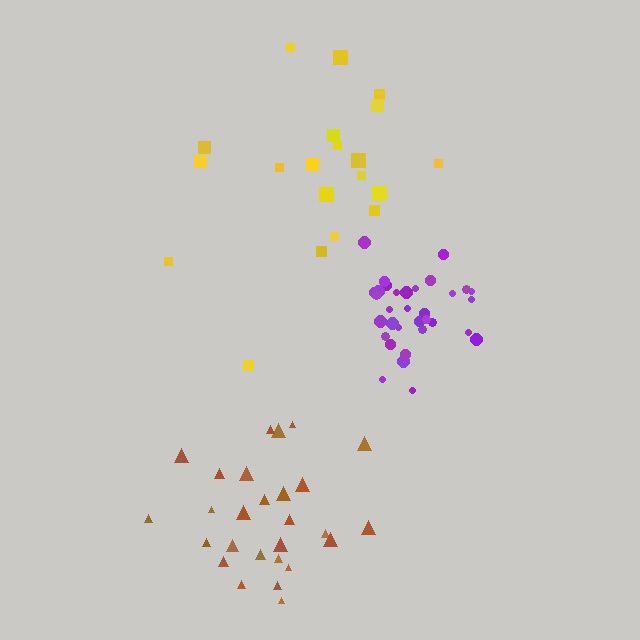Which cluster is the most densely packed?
Purple.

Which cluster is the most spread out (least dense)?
Yellow.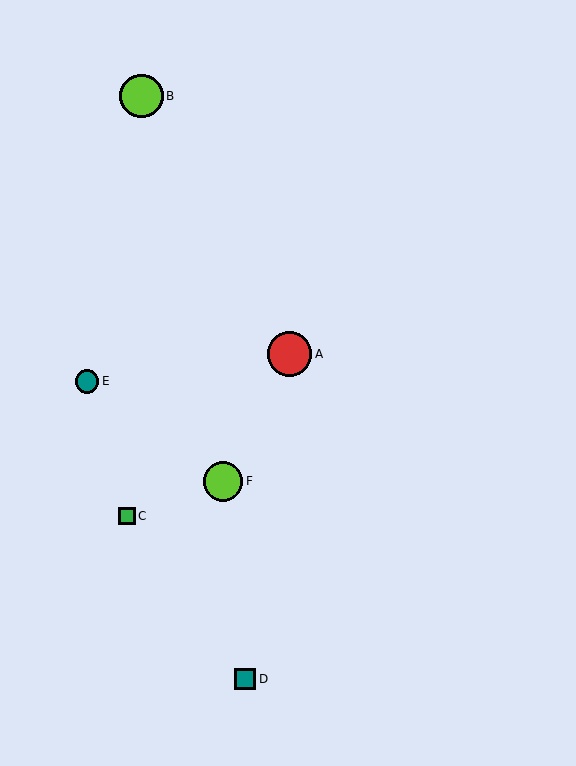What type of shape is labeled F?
Shape F is a lime circle.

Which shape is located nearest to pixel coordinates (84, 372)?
The teal circle (labeled E) at (87, 381) is nearest to that location.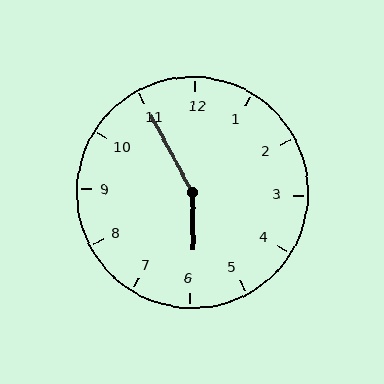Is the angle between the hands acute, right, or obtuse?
It is obtuse.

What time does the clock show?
5:55.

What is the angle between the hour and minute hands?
Approximately 152 degrees.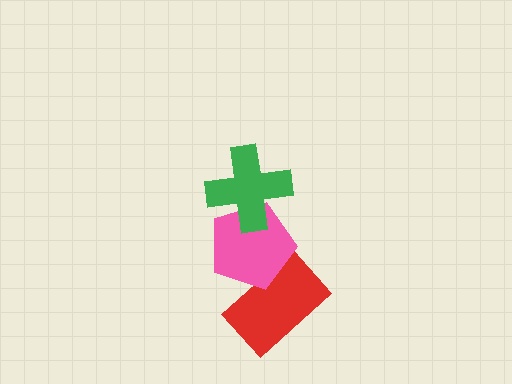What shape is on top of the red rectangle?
The pink pentagon is on top of the red rectangle.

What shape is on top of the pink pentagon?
The green cross is on top of the pink pentagon.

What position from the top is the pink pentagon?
The pink pentagon is 2nd from the top.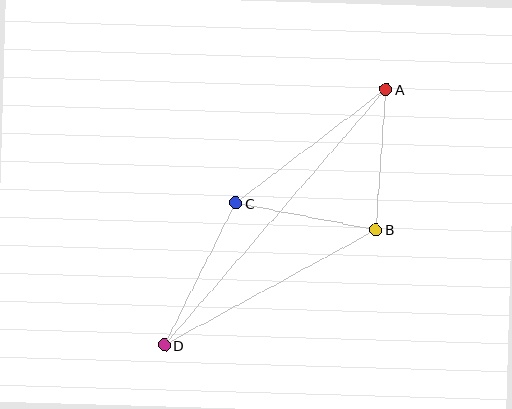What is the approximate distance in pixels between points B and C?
The distance between B and C is approximately 143 pixels.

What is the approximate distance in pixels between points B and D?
The distance between B and D is approximately 241 pixels.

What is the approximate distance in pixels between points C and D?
The distance between C and D is approximately 159 pixels.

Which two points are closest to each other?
Points A and B are closest to each other.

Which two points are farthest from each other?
Points A and D are farthest from each other.